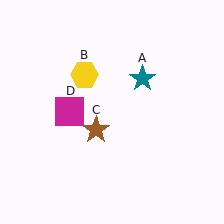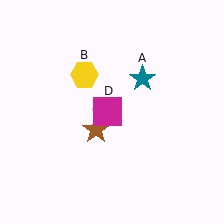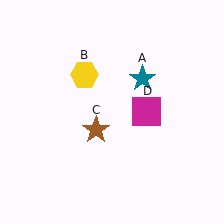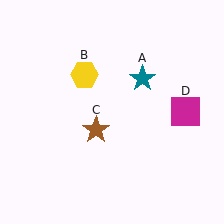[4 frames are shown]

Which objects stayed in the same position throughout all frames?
Teal star (object A) and yellow hexagon (object B) and brown star (object C) remained stationary.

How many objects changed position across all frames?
1 object changed position: magenta square (object D).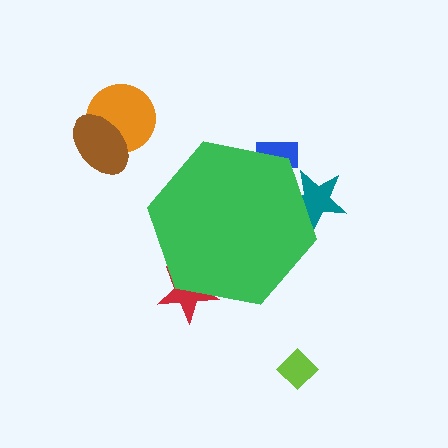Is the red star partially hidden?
Yes, the red star is partially hidden behind the green hexagon.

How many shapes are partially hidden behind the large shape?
3 shapes are partially hidden.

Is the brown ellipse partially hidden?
No, the brown ellipse is fully visible.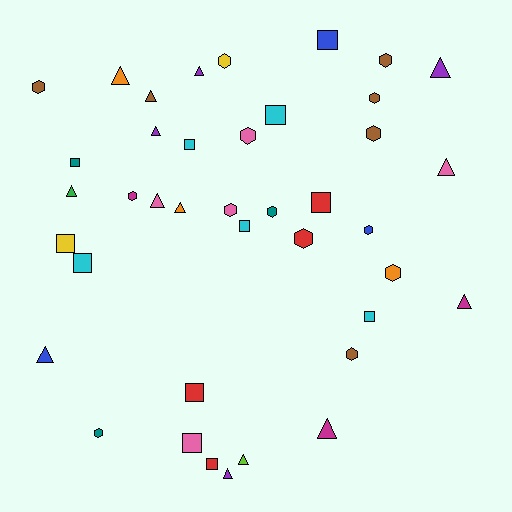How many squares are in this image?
There are 12 squares.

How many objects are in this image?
There are 40 objects.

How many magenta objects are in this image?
There are 3 magenta objects.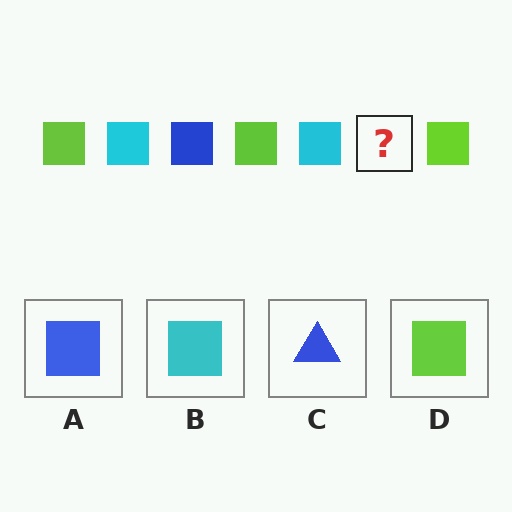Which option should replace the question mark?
Option A.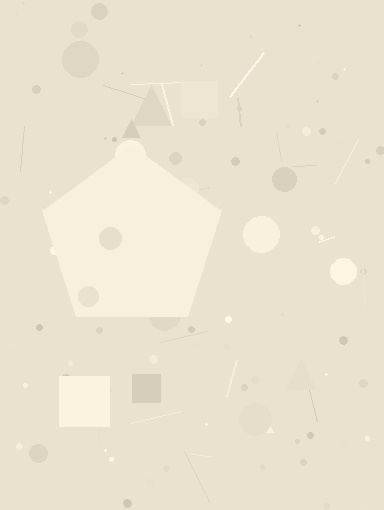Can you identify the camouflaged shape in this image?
The camouflaged shape is a pentagon.